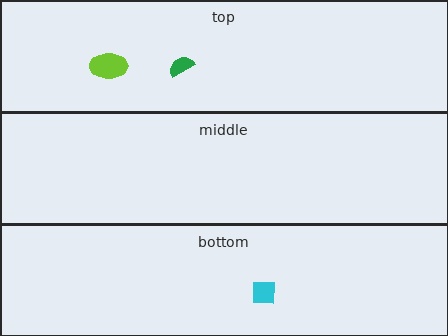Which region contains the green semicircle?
The top region.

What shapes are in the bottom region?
The cyan square.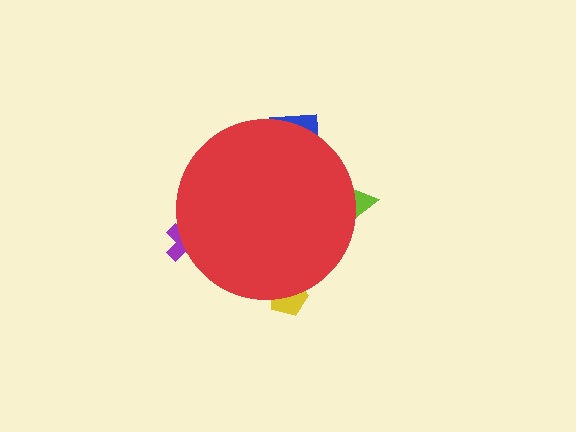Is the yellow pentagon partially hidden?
Yes, the yellow pentagon is partially hidden behind the red circle.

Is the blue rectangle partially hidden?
Yes, the blue rectangle is partially hidden behind the red circle.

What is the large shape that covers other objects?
A red circle.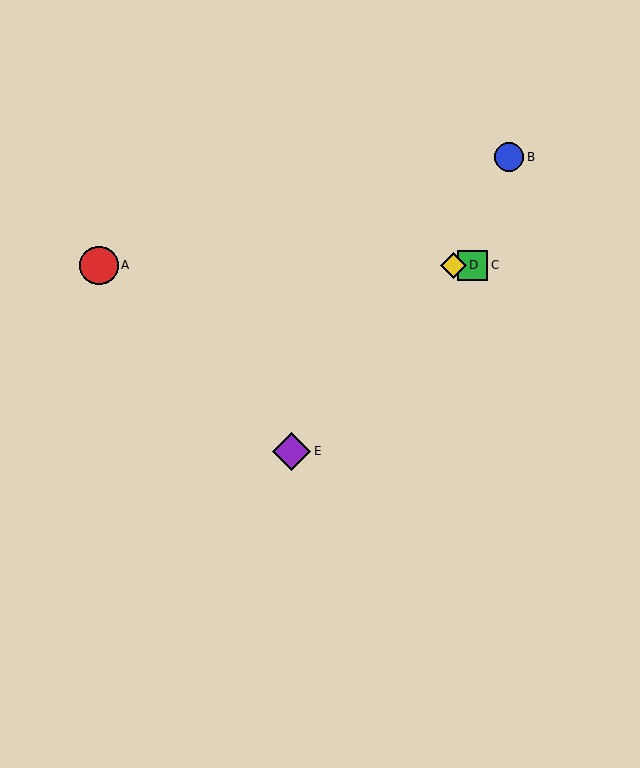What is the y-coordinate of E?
Object E is at y≈451.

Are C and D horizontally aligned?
Yes, both are at y≈265.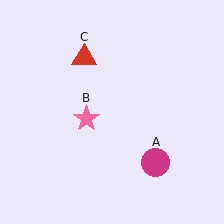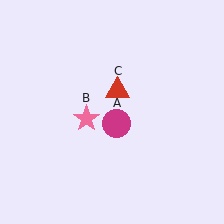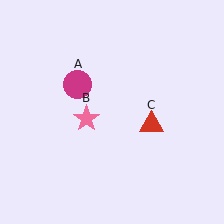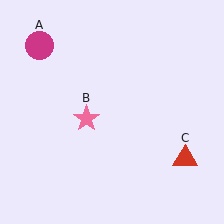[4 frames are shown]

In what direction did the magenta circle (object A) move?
The magenta circle (object A) moved up and to the left.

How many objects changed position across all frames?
2 objects changed position: magenta circle (object A), red triangle (object C).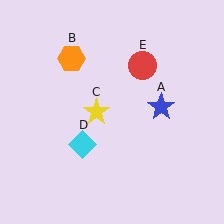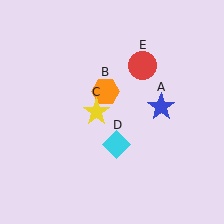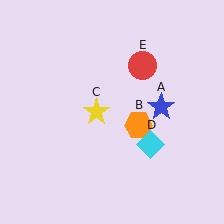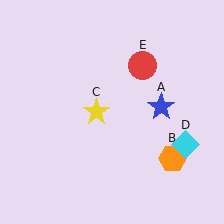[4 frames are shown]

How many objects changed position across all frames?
2 objects changed position: orange hexagon (object B), cyan diamond (object D).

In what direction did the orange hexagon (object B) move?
The orange hexagon (object B) moved down and to the right.